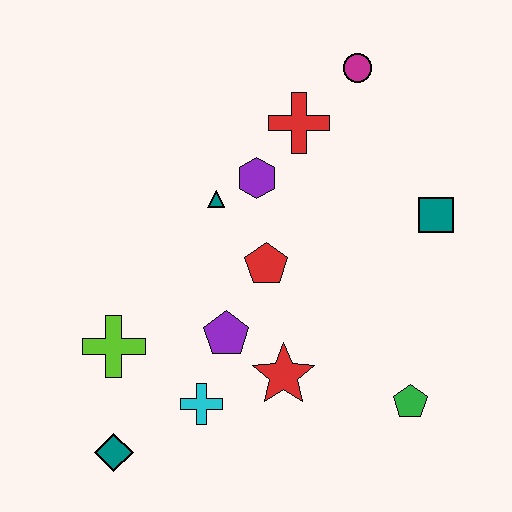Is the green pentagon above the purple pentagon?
No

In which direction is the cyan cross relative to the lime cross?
The cyan cross is to the right of the lime cross.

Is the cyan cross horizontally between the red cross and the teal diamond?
Yes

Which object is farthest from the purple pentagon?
The magenta circle is farthest from the purple pentagon.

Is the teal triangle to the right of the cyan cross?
Yes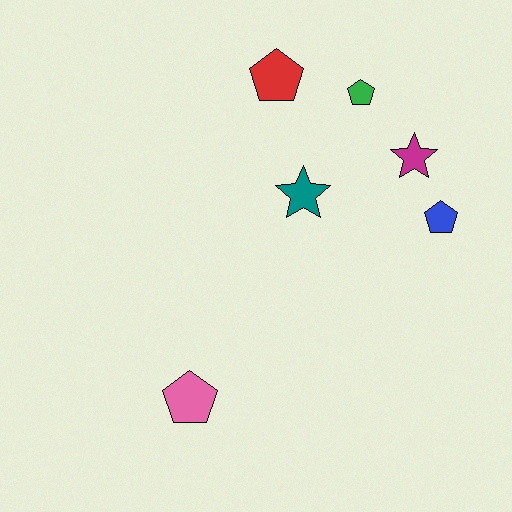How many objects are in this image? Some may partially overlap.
There are 6 objects.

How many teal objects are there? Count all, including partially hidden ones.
There is 1 teal object.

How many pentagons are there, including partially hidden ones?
There are 4 pentagons.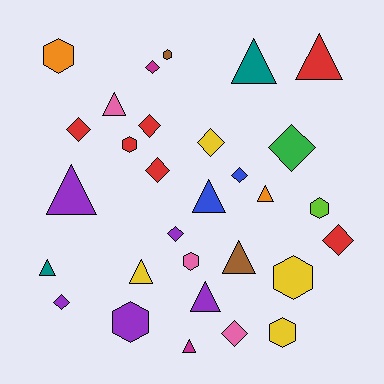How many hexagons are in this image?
There are 8 hexagons.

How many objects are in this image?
There are 30 objects.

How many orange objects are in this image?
There are 2 orange objects.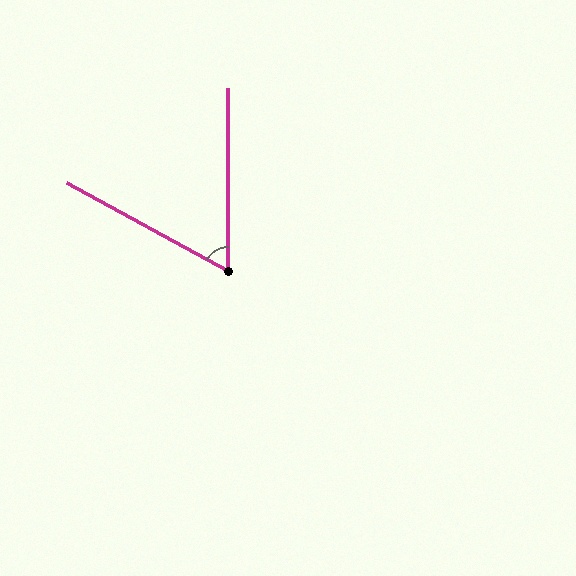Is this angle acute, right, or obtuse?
It is acute.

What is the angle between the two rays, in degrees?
Approximately 61 degrees.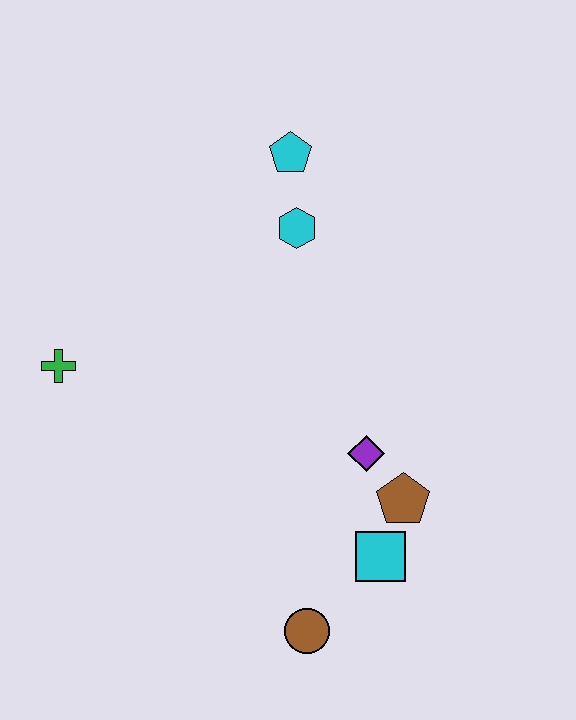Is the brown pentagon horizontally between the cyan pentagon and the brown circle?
No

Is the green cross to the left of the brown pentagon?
Yes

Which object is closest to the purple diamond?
The brown pentagon is closest to the purple diamond.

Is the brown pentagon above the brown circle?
Yes